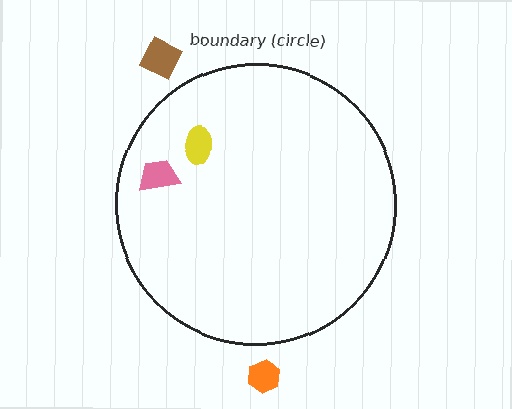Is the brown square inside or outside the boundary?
Outside.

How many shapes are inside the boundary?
2 inside, 2 outside.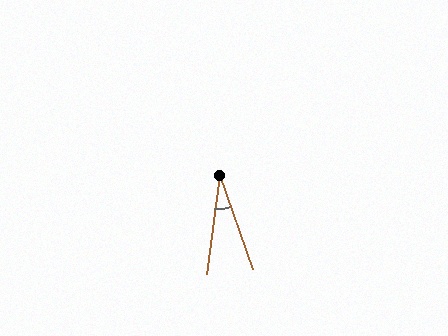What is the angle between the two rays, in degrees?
Approximately 27 degrees.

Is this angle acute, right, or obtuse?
It is acute.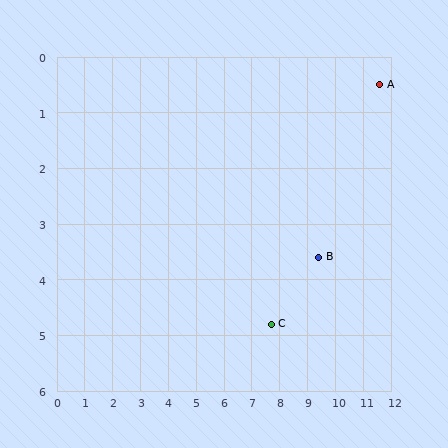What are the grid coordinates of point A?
Point A is at approximately (11.6, 0.5).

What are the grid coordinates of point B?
Point B is at approximately (9.4, 3.6).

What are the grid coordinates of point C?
Point C is at approximately (7.7, 4.8).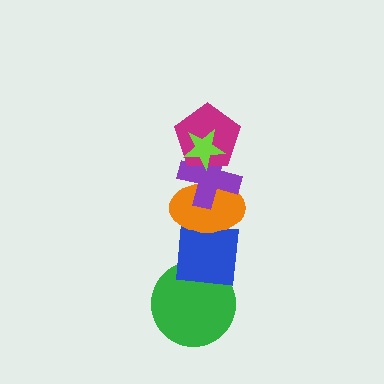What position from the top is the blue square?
The blue square is 5th from the top.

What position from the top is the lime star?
The lime star is 1st from the top.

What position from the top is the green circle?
The green circle is 6th from the top.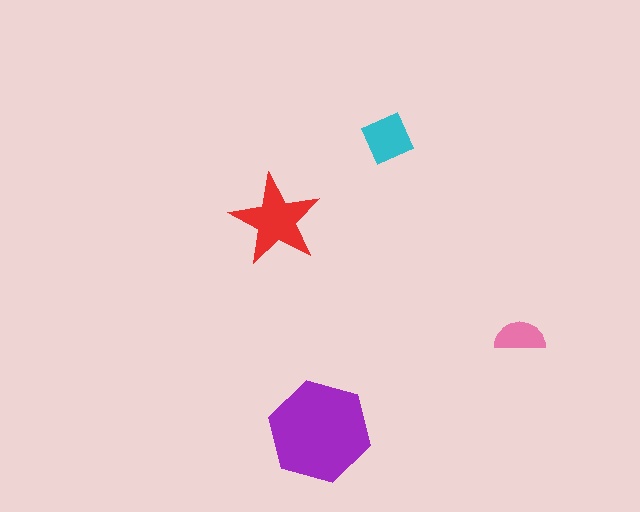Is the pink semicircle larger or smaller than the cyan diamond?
Smaller.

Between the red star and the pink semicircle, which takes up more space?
The red star.